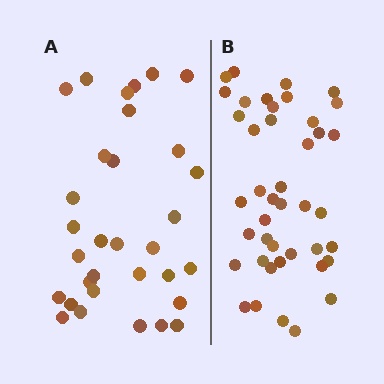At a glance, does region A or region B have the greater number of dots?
Region B (the right region) has more dots.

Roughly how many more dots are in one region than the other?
Region B has roughly 10 or so more dots than region A.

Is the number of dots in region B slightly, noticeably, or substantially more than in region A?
Region B has noticeably more, but not dramatically so. The ratio is roughly 1.3 to 1.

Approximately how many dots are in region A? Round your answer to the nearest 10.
About 30 dots. (The exact count is 32, which rounds to 30.)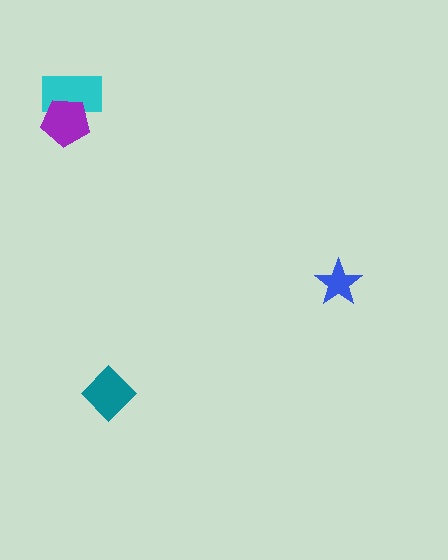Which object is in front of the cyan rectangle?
The purple pentagon is in front of the cyan rectangle.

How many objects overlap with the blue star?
0 objects overlap with the blue star.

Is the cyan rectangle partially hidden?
Yes, it is partially covered by another shape.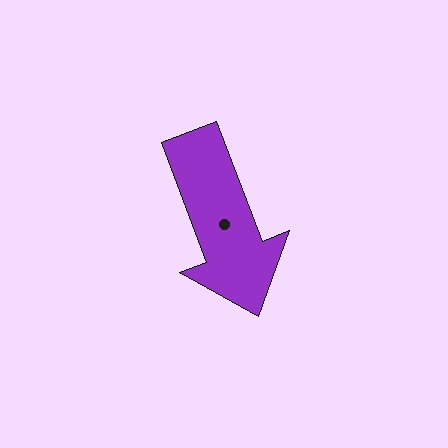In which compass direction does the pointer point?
South.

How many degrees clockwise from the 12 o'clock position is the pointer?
Approximately 159 degrees.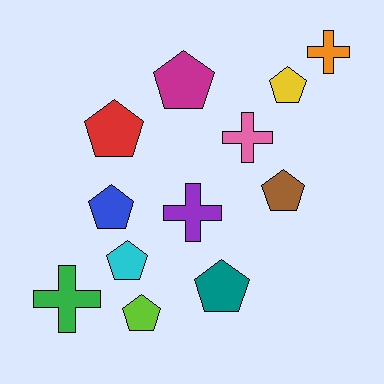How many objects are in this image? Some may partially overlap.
There are 12 objects.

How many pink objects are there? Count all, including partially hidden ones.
There is 1 pink object.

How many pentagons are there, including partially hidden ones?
There are 8 pentagons.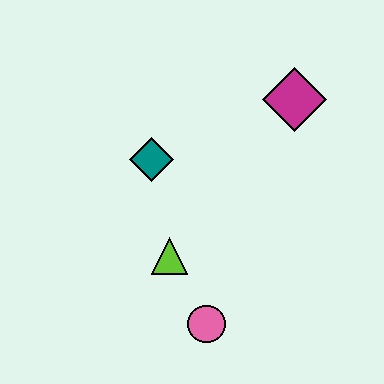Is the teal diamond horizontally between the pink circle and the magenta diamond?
No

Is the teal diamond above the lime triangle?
Yes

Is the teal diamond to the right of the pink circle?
No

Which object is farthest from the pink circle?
The magenta diamond is farthest from the pink circle.